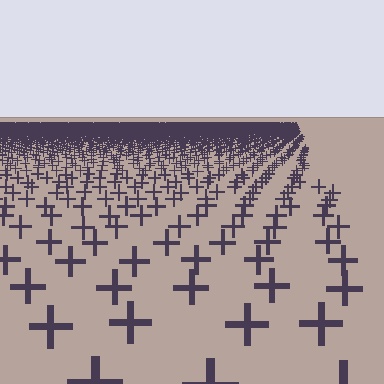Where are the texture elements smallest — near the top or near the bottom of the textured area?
Near the top.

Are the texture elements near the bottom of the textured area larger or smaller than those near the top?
Larger. Near the bottom, elements are closer to the viewer and appear at a bigger on-screen size.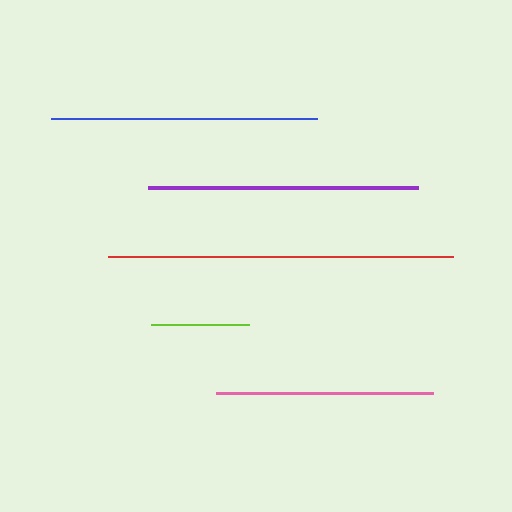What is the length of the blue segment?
The blue segment is approximately 266 pixels long.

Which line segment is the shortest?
The lime line is the shortest at approximately 97 pixels.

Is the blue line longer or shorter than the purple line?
The purple line is longer than the blue line.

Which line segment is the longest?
The red line is the longest at approximately 345 pixels.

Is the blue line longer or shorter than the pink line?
The blue line is longer than the pink line.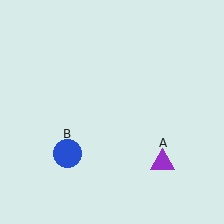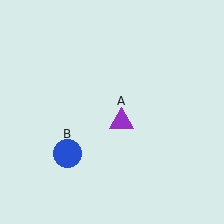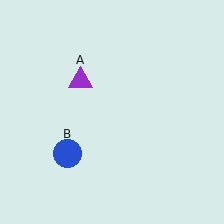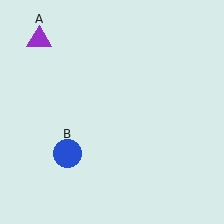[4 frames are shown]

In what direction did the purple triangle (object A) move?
The purple triangle (object A) moved up and to the left.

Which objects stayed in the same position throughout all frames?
Blue circle (object B) remained stationary.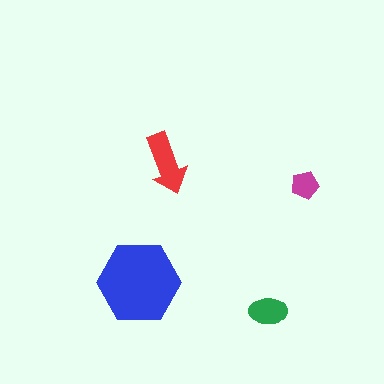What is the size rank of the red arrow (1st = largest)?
2nd.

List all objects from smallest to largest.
The magenta pentagon, the green ellipse, the red arrow, the blue hexagon.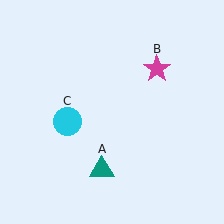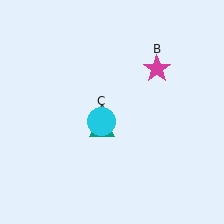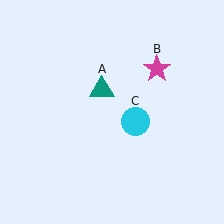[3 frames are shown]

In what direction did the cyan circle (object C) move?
The cyan circle (object C) moved right.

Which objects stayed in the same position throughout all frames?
Magenta star (object B) remained stationary.